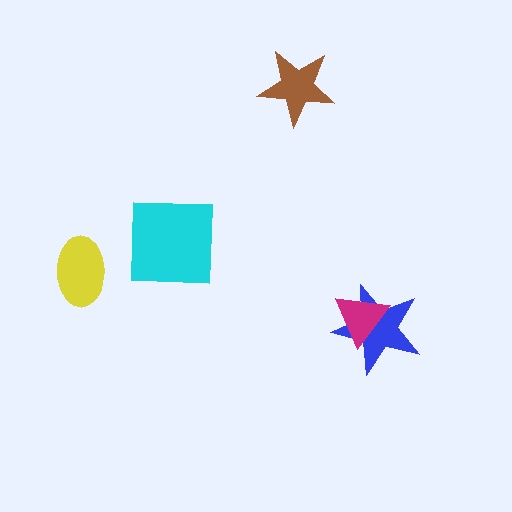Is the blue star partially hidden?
Yes, it is partially covered by another shape.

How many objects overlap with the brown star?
0 objects overlap with the brown star.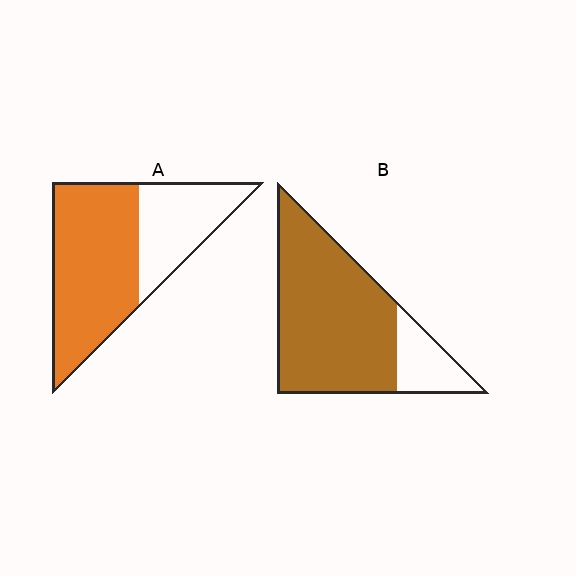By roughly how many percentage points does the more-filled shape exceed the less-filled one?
By roughly 15 percentage points (B over A).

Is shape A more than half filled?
Yes.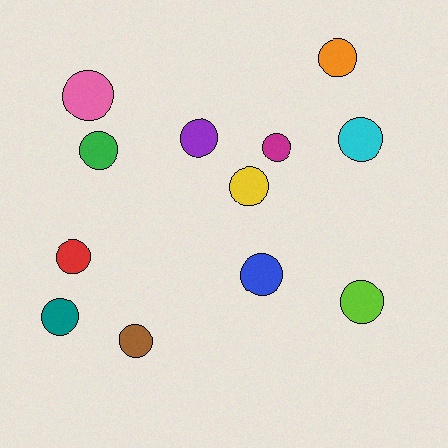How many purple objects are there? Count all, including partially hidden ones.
There is 1 purple object.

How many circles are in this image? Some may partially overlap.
There are 12 circles.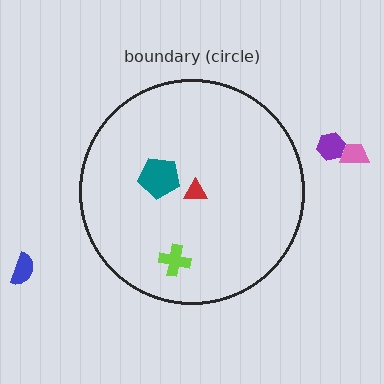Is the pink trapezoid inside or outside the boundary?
Outside.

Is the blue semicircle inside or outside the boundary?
Outside.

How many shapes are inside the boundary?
3 inside, 3 outside.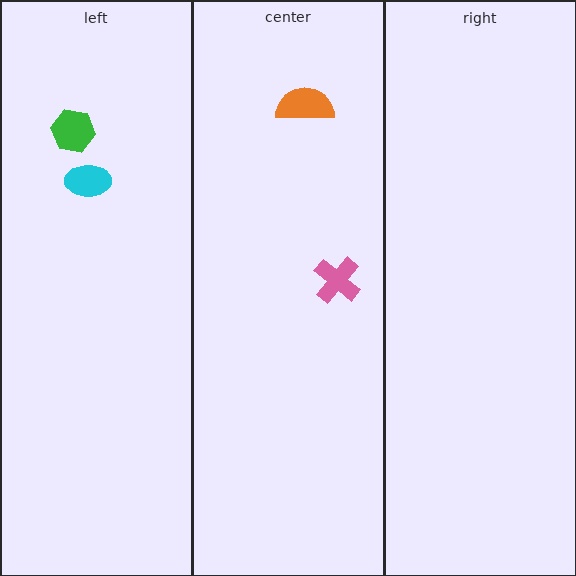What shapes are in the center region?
The pink cross, the orange semicircle.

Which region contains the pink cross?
The center region.